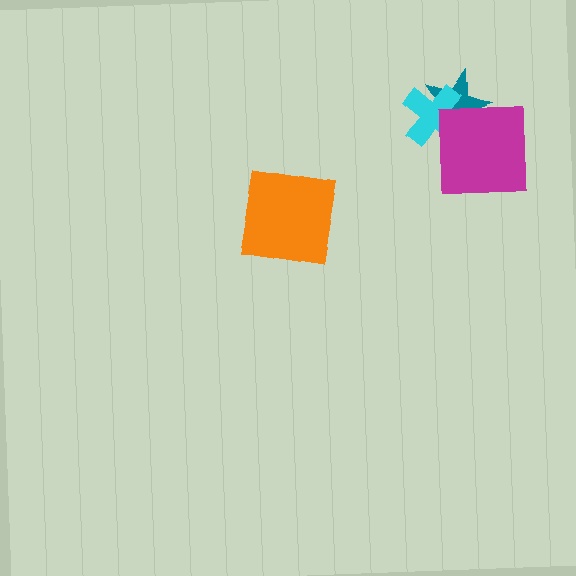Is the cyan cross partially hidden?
Yes, it is partially covered by another shape.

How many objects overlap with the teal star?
2 objects overlap with the teal star.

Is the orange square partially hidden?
No, no other shape covers it.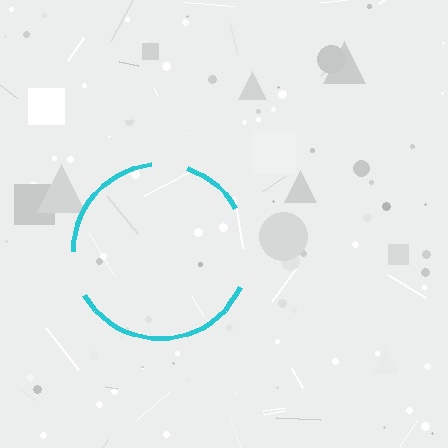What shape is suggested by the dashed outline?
The dashed outline suggests a circle.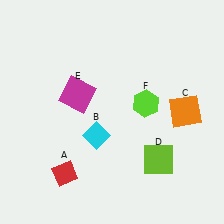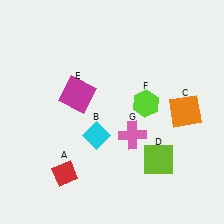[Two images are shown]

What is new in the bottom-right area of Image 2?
A pink cross (G) was added in the bottom-right area of Image 2.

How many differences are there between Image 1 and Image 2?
There is 1 difference between the two images.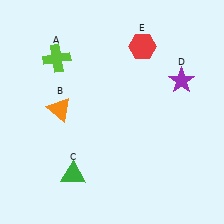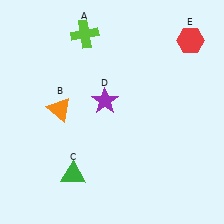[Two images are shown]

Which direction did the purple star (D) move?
The purple star (D) moved left.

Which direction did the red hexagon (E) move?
The red hexagon (E) moved right.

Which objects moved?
The objects that moved are: the lime cross (A), the purple star (D), the red hexagon (E).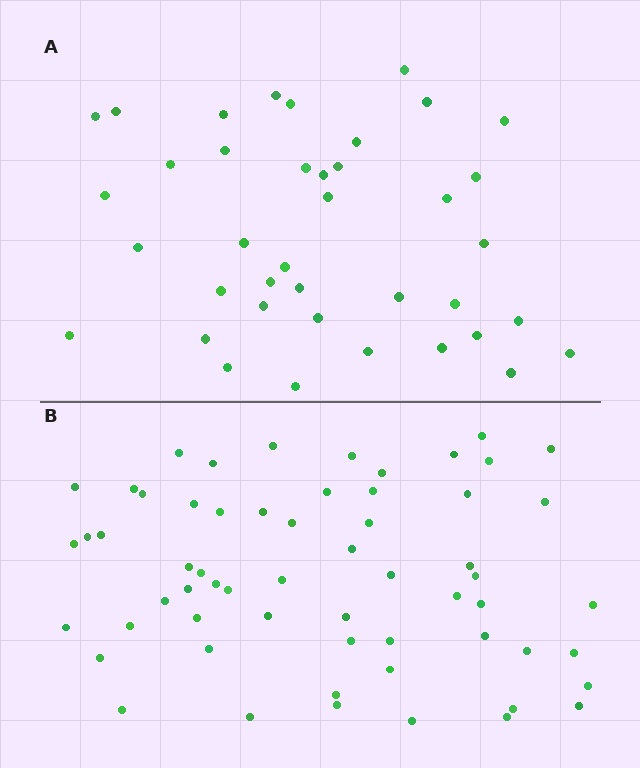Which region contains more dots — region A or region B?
Region B (the bottom region) has more dots.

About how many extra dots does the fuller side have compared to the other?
Region B has approximately 20 more dots than region A.